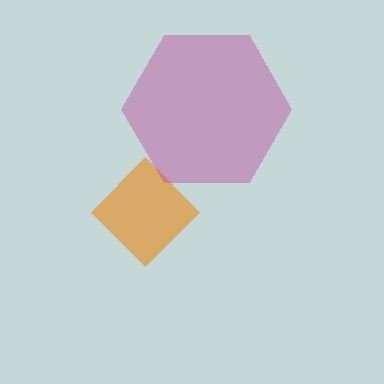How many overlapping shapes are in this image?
There are 2 overlapping shapes in the image.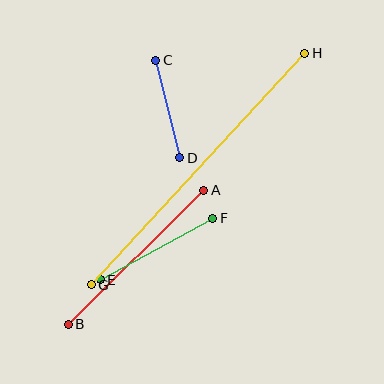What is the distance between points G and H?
The distance is approximately 315 pixels.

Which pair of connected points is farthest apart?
Points G and H are farthest apart.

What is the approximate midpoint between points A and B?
The midpoint is at approximately (136, 257) pixels.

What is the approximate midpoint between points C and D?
The midpoint is at approximately (168, 109) pixels.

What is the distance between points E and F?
The distance is approximately 128 pixels.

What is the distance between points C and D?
The distance is approximately 100 pixels.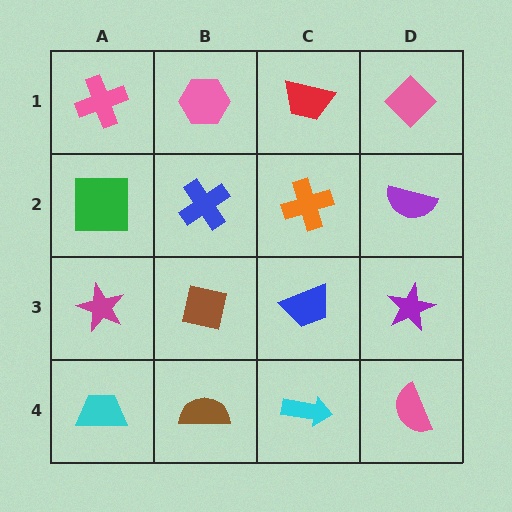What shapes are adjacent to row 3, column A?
A green square (row 2, column A), a cyan trapezoid (row 4, column A), a brown square (row 3, column B).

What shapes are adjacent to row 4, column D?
A purple star (row 3, column D), a cyan arrow (row 4, column C).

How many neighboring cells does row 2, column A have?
3.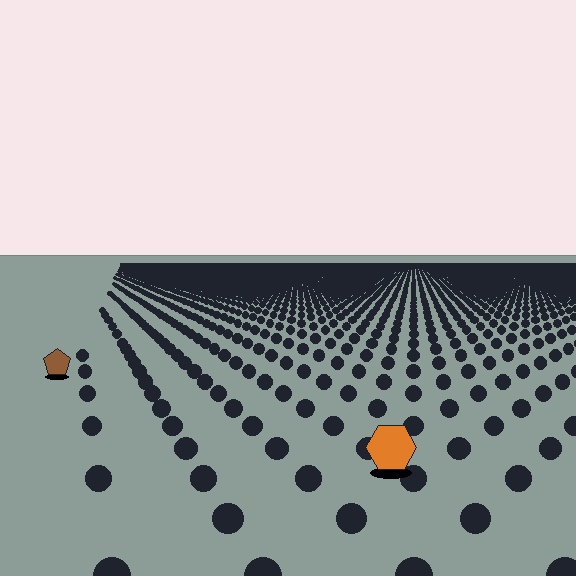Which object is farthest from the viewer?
The brown pentagon is farthest from the viewer. It appears smaller and the ground texture around it is denser.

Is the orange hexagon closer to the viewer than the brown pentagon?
Yes. The orange hexagon is closer — you can tell from the texture gradient: the ground texture is coarser near it.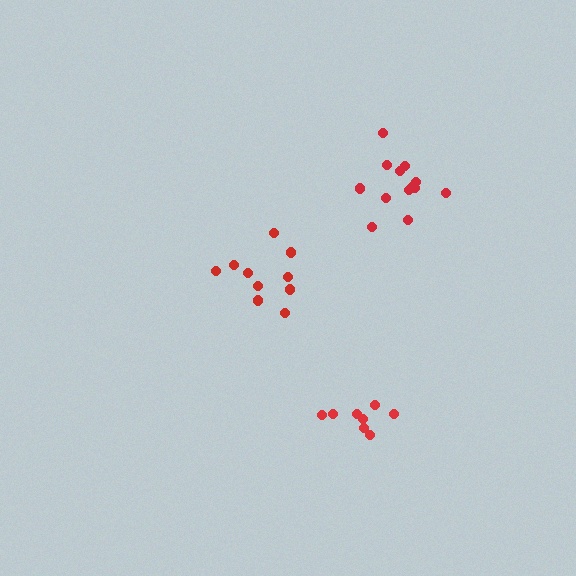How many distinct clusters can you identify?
There are 3 distinct clusters.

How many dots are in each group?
Group 1: 10 dots, Group 2: 13 dots, Group 3: 8 dots (31 total).